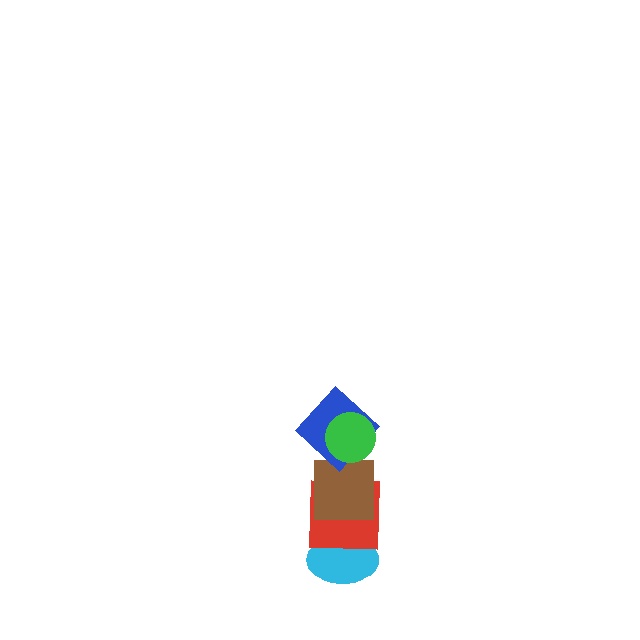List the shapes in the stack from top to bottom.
From top to bottom: the green circle, the blue diamond, the brown square, the red square, the cyan ellipse.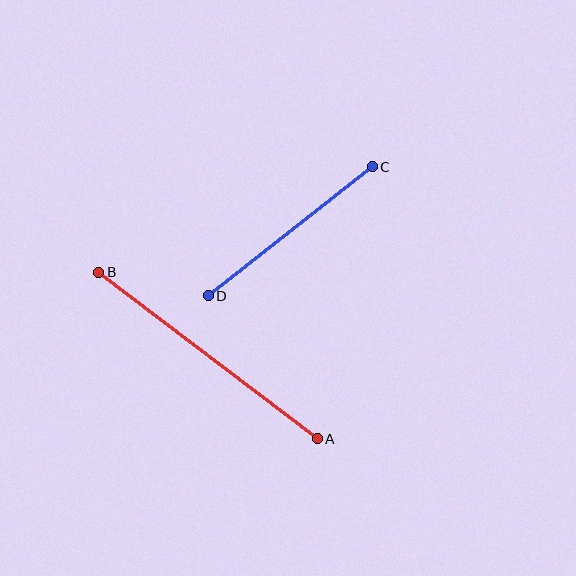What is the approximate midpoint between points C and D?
The midpoint is at approximately (290, 231) pixels.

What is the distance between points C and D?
The distance is approximately 209 pixels.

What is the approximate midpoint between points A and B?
The midpoint is at approximately (208, 356) pixels.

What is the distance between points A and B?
The distance is approximately 275 pixels.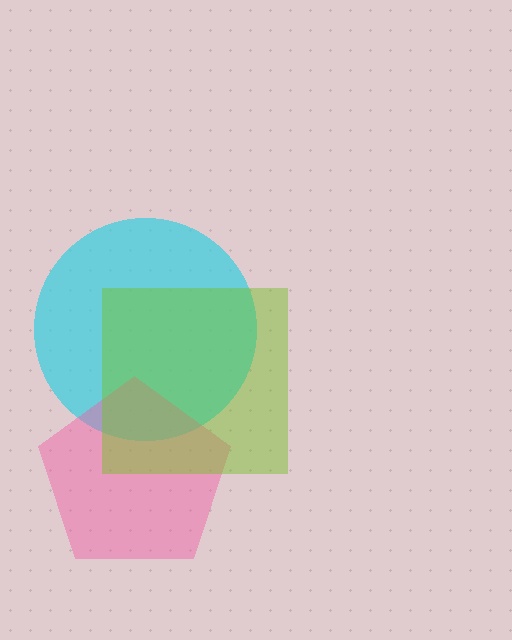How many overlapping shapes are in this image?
There are 3 overlapping shapes in the image.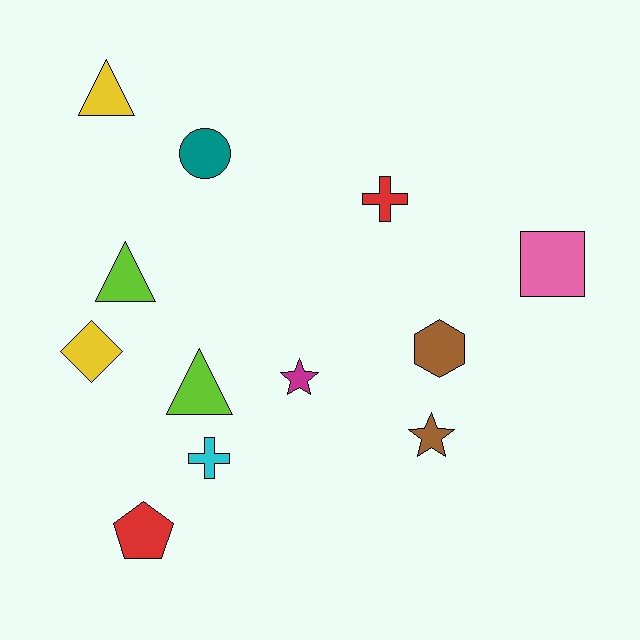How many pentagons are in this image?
There is 1 pentagon.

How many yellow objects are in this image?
There are 2 yellow objects.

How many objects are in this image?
There are 12 objects.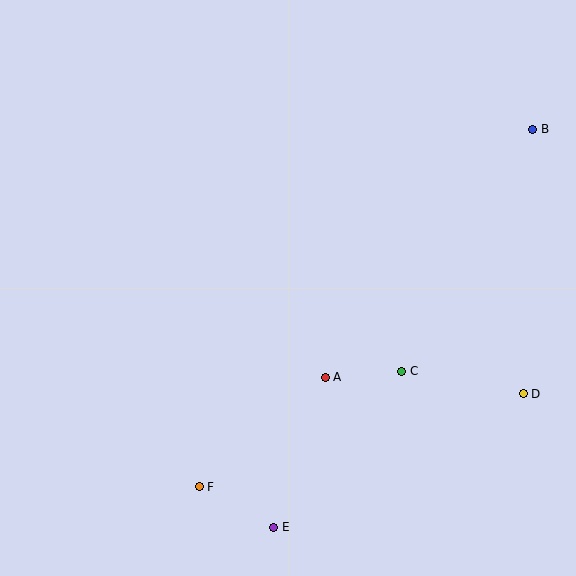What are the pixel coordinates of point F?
Point F is at (199, 487).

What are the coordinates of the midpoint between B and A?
The midpoint between B and A is at (429, 253).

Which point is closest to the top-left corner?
Point A is closest to the top-left corner.